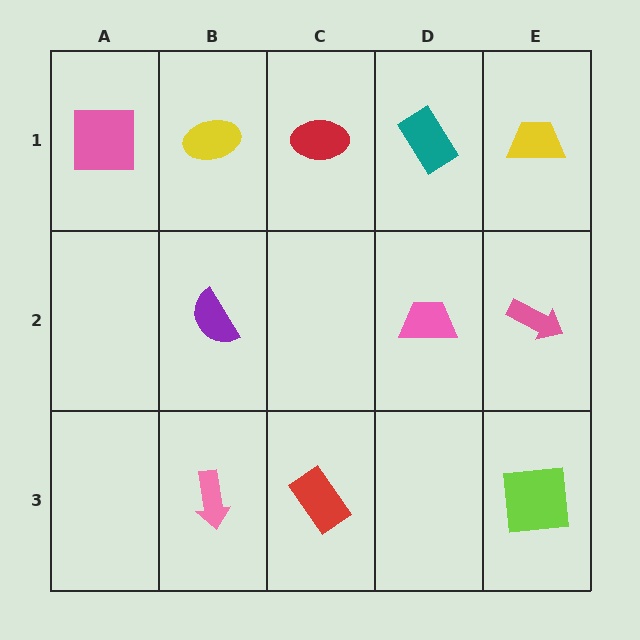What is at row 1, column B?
A yellow ellipse.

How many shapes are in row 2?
3 shapes.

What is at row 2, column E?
A pink arrow.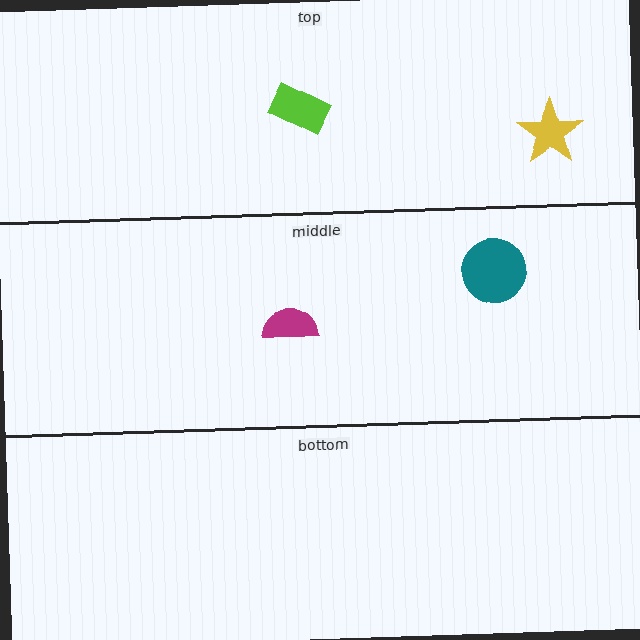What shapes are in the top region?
The lime rectangle, the yellow star.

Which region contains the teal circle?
The middle region.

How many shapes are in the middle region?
2.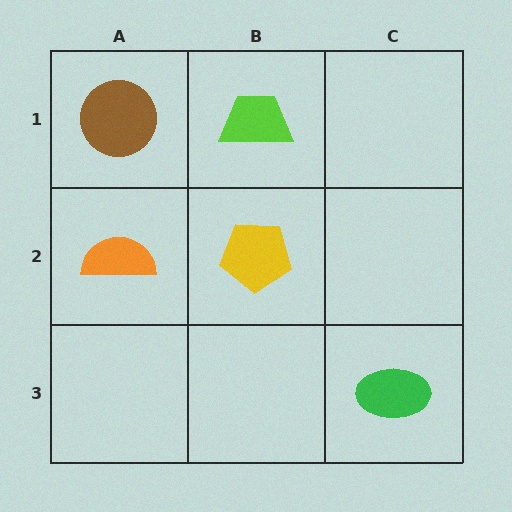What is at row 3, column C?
A green ellipse.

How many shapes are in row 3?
1 shape.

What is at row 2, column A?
An orange semicircle.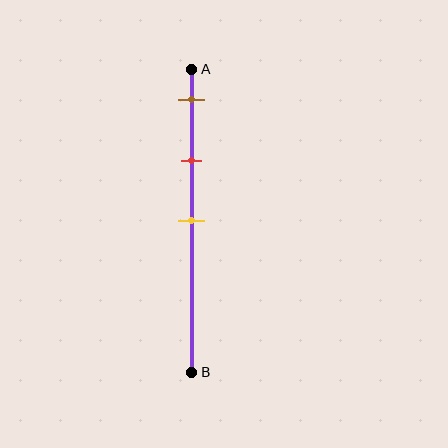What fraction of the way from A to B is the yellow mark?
The yellow mark is approximately 50% (0.5) of the way from A to B.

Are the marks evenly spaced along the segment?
Yes, the marks are approximately evenly spaced.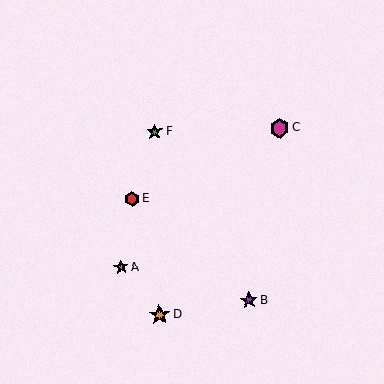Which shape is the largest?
The orange star (labeled D) is the largest.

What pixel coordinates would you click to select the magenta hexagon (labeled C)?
Click at (280, 128) to select the magenta hexagon C.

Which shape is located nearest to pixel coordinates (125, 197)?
The red hexagon (labeled E) at (132, 199) is nearest to that location.